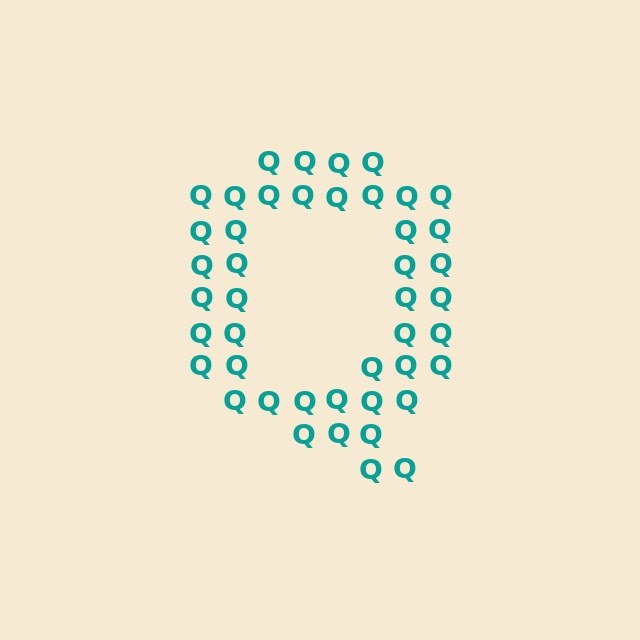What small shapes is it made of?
It is made of small letter Q's.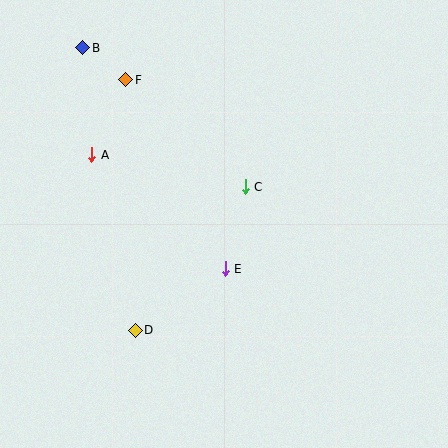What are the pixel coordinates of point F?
Point F is at (126, 80).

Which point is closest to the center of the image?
Point C at (245, 187) is closest to the center.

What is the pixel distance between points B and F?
The distance between B and F is 53 pixels.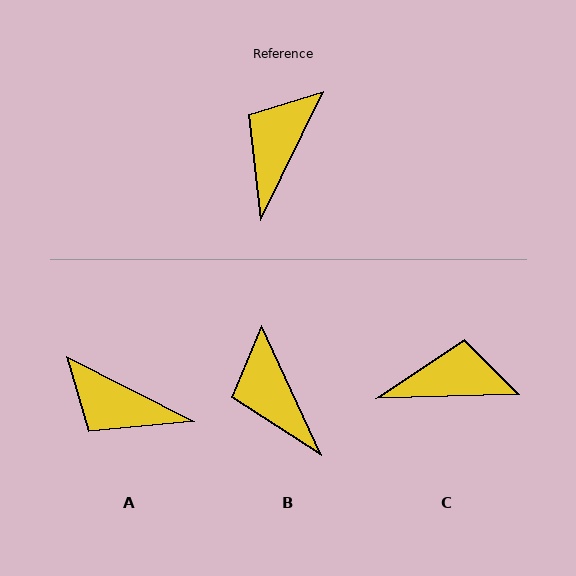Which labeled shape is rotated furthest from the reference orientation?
A, about 89 degrees away.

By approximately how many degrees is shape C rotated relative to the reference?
Approximately 63 degrees clockwise.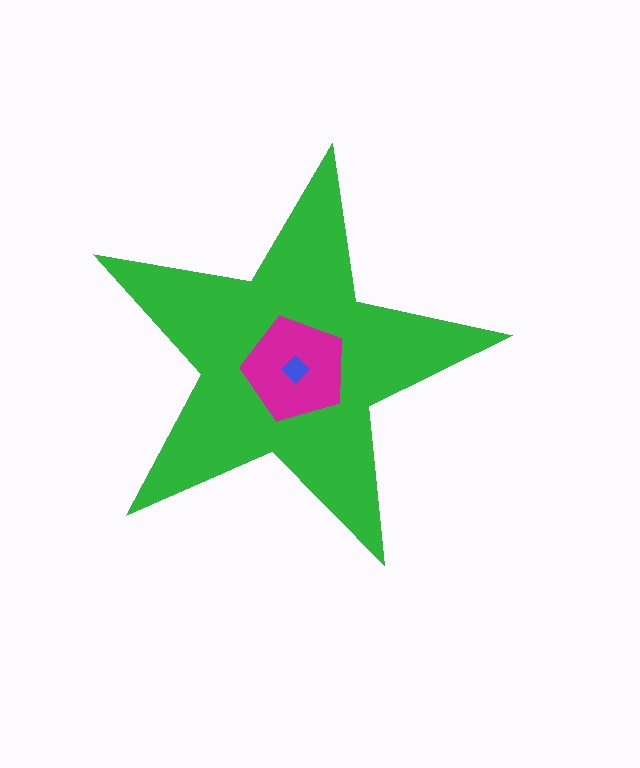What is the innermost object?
The blue diamond.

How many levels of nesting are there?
3.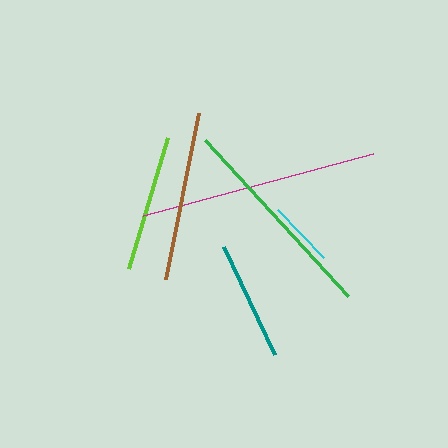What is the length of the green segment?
The green segment is approximately 212 pixels long.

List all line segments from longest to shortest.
From longest to shortest: magenta, green, brown, lime, teal, cyan.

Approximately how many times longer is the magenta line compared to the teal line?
The magenta line is approximately 2.0 times the length of the teal line.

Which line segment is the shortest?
The cyan line is the shortest at approximately 67 pixels.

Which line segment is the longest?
The magenta line is the longest at approximately 238 pixels.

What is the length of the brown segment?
The brown segment is approximately 169 pixels long.